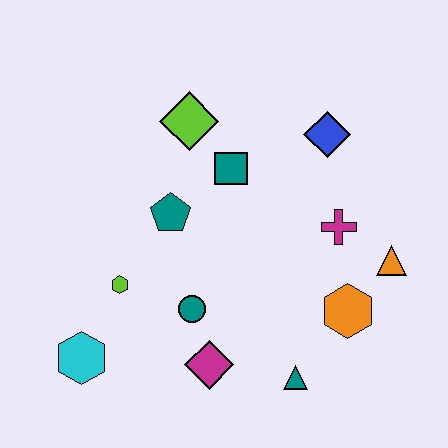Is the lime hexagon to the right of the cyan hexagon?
Yes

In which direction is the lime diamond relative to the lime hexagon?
The lime diamond is above the lime hexagon.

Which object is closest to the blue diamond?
The magenta cross is closest to the blue diamond.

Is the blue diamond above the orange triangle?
Yes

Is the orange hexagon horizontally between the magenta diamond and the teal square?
No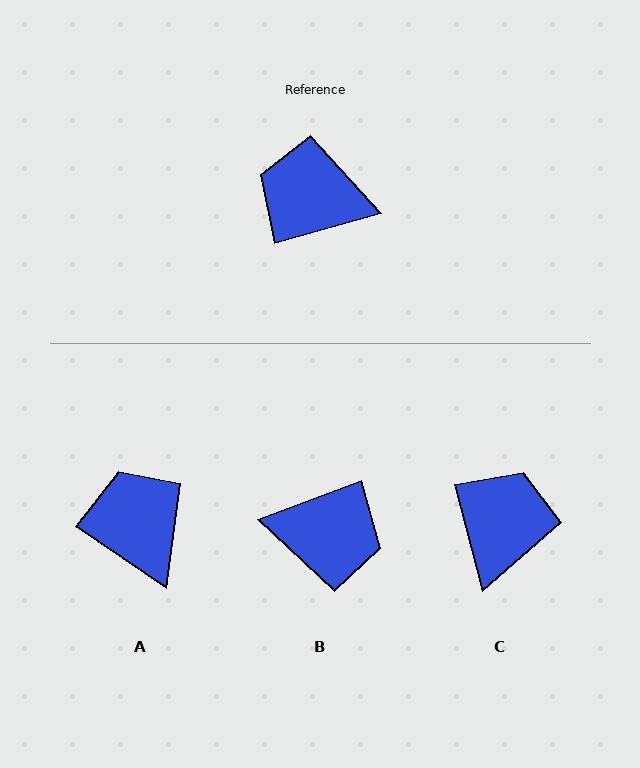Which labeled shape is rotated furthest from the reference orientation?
B, about 176 degrees away.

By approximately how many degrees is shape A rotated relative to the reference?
Approximately 50 degrees clockwise.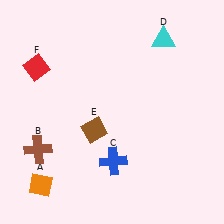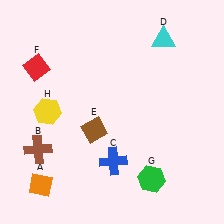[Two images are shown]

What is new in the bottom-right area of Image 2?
A green hexagon (G) was added in the bottom-right area of Image 2.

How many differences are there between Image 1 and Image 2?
There are 2 differences between the two images.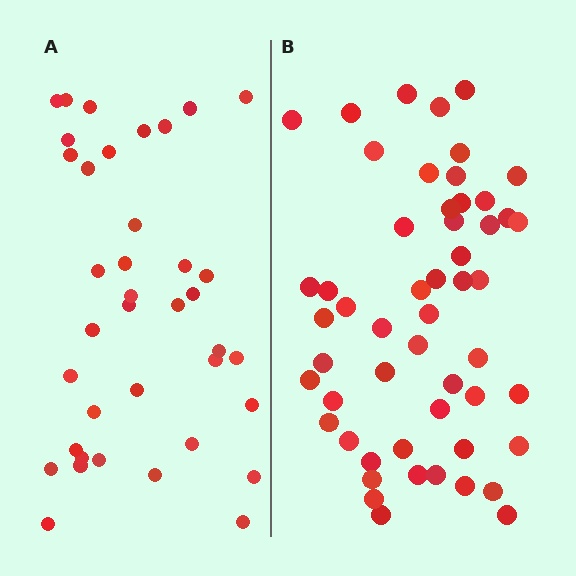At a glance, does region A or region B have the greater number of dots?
Region B (the right region) has more dots.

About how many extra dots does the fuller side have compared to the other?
Region B has approximately 15 more dots than region A.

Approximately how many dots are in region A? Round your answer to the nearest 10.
About 40 dots. (The exact count is 38, which rounds to 40.)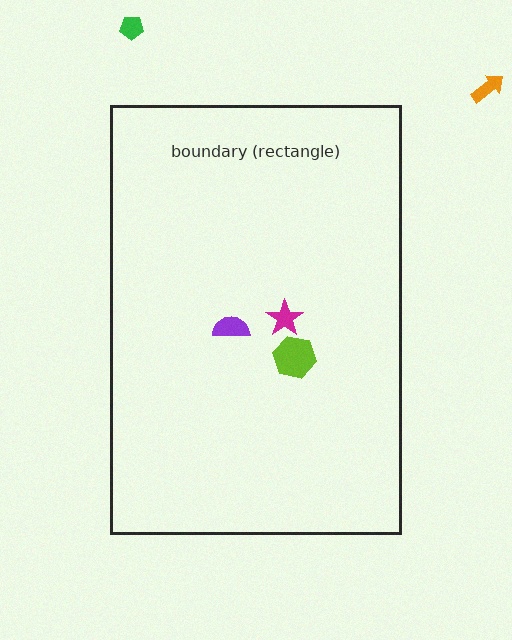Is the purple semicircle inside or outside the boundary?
Inside.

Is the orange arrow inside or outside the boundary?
Outside.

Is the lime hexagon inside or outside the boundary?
Inside.